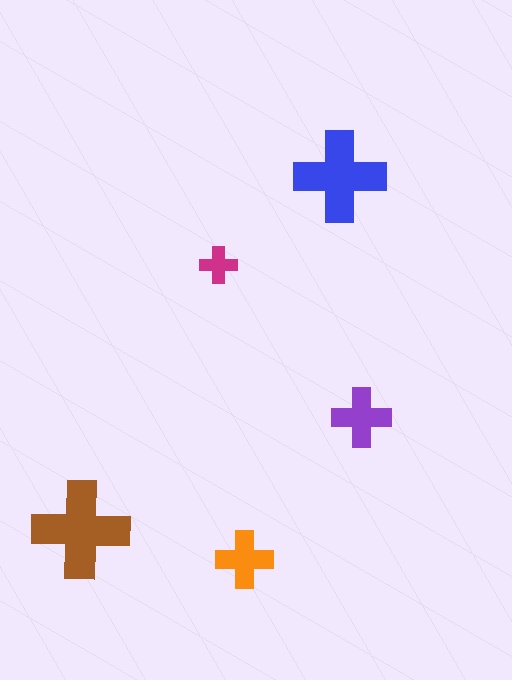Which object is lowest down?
The orange cross is bottommost.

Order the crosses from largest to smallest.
the brown one, the blue one, the purple one, the orange one, the magenta one.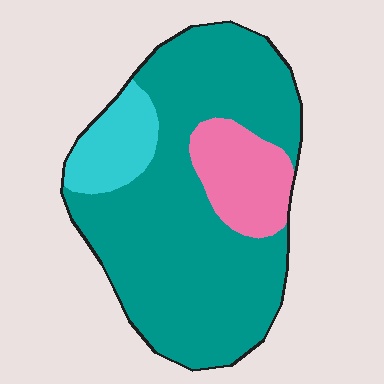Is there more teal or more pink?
Teal.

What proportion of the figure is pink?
Pink covers about 15% of the figure.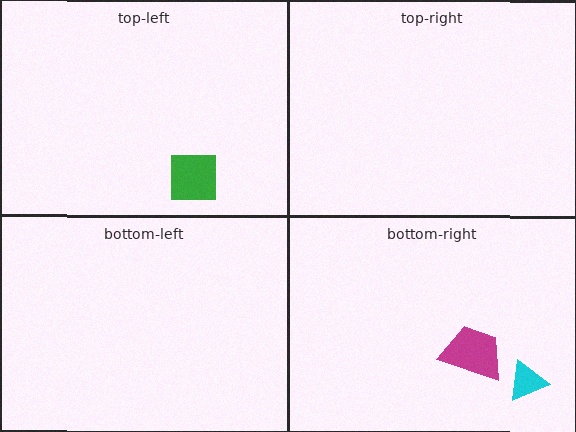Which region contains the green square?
The top-left region.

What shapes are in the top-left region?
The green square.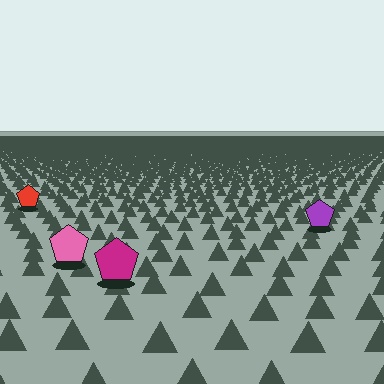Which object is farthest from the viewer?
The red pentagon is farthest from the viewer. It appears smaller and the ground texture around it is denser.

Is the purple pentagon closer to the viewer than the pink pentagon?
No. The pink pentagon is closer — you can tell from the texture gradient: the ground texture is coarser near it.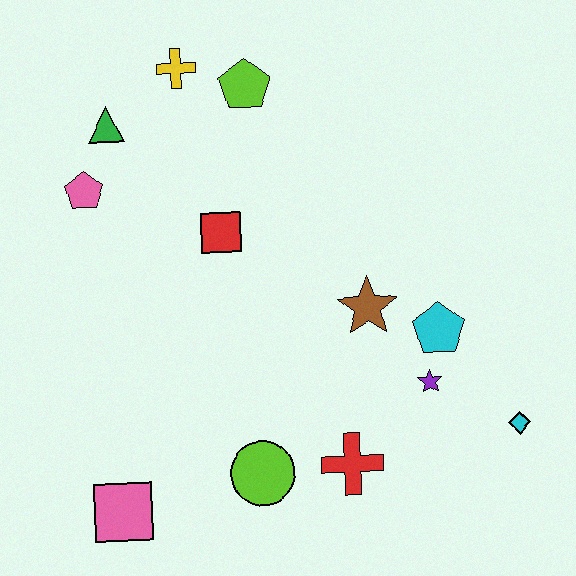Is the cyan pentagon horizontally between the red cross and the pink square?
No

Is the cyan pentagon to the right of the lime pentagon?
Yes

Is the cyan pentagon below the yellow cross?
Yes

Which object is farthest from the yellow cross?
The cyan diamond is farthest from the yellow cross.